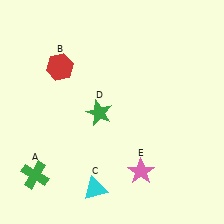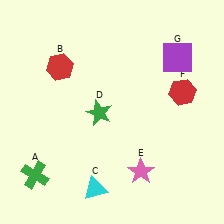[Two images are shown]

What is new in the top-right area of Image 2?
A purple square (G) was added in the top-right area of Image 2.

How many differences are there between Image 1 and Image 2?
There are 2 differences between the two images.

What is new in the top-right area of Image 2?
A red hexagon (F) was added in the top-right area of Image 2.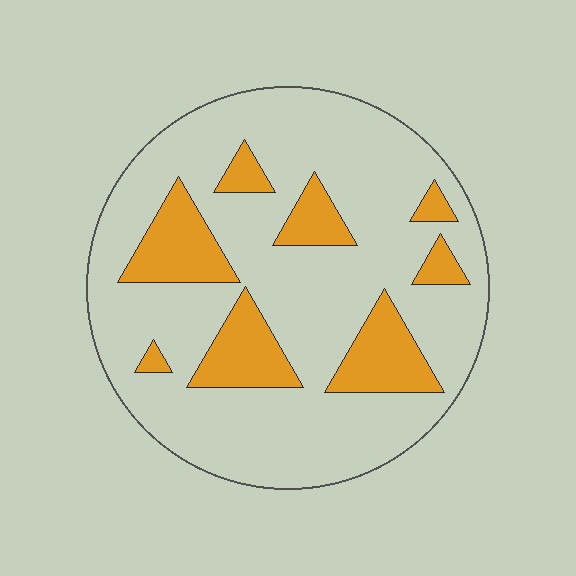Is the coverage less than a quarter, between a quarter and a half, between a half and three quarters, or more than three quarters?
Less than a quarter.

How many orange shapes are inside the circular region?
8.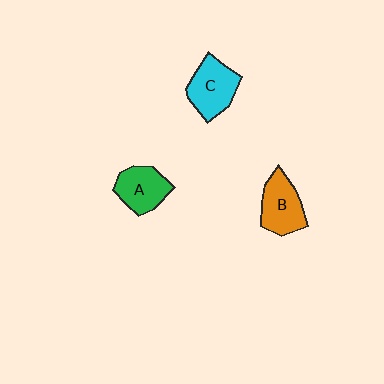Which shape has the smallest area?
Shape A (green).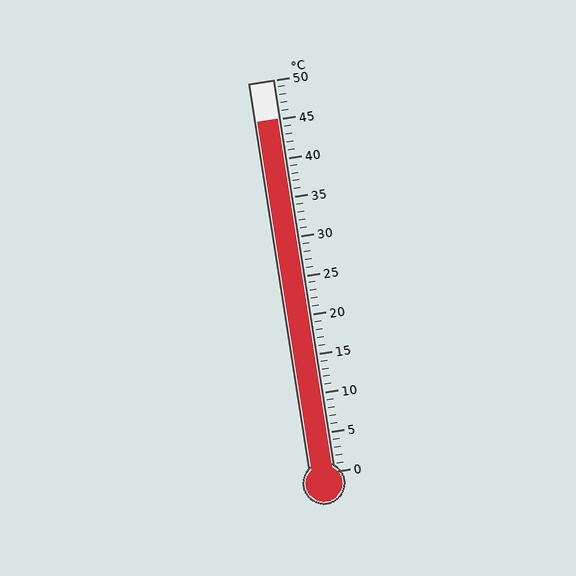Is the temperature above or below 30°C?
The temperature is above 30°C.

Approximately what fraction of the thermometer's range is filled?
The thermometer is filled to approximately 90% of its range.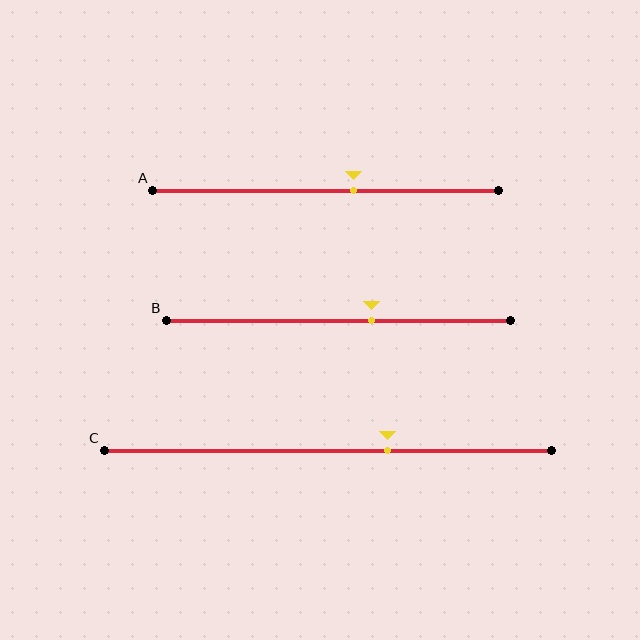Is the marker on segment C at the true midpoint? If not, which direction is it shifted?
No, the marker on segment C is shifted to the right by about 13% of the segment length.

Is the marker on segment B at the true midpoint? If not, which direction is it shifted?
No, the marker on segment B is shifted to the right by about 9% of the segment length.